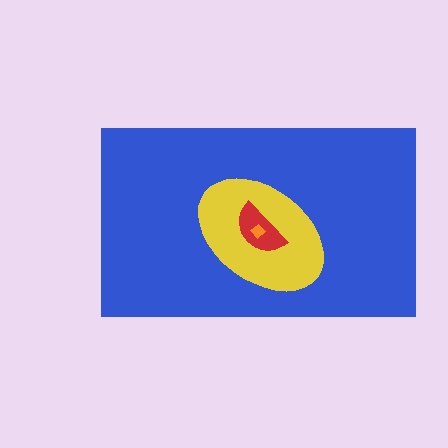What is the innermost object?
The orange diamond.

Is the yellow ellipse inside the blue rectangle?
Yes.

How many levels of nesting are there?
4.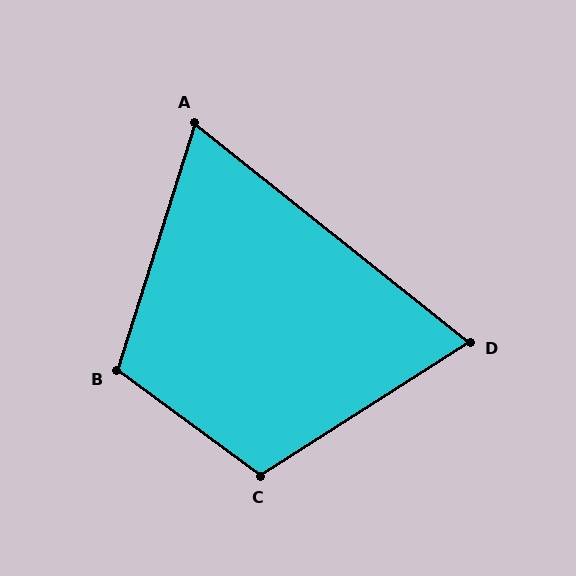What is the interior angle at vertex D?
Approximately 71 degrees (acute).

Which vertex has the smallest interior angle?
A, at approximately 69 degrees.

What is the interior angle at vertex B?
Approximately 109 degrees (obtuse).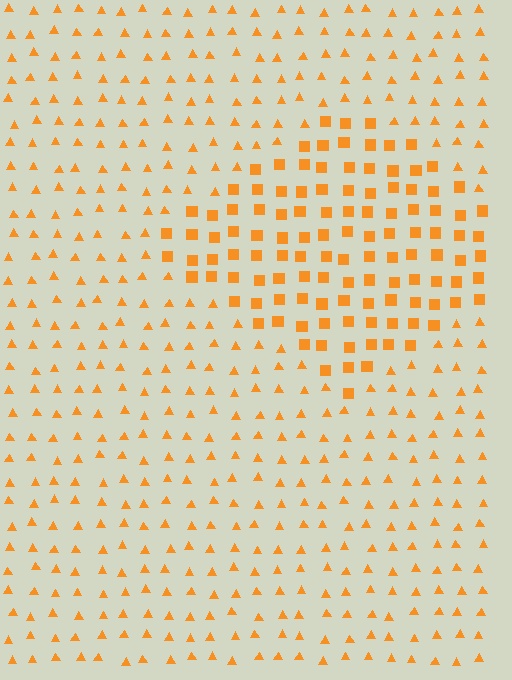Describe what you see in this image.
The image is filled with small orange elements arranged in a uniform grid. A diamond-shaped region contains squares, while the surrounding area contains triangles. The boundary is defined purely by the change in element shape.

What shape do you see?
I see a diamond.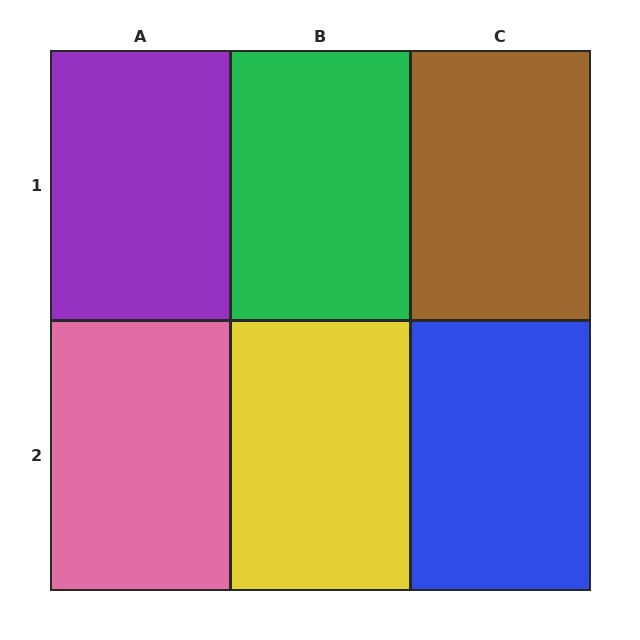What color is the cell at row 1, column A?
Purple.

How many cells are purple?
1 cell is purple.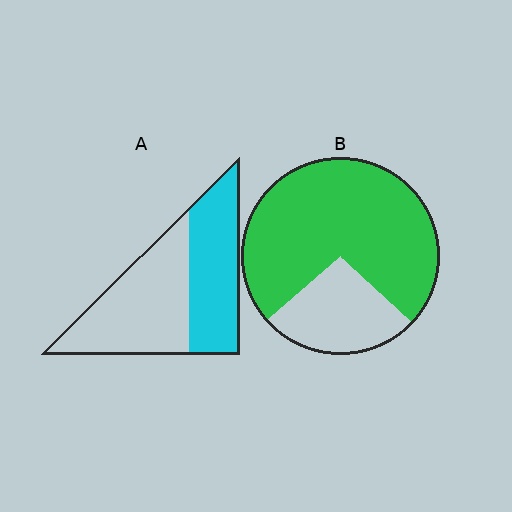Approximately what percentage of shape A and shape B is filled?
A is approximately 45% and B is approximately 75%.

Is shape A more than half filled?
No.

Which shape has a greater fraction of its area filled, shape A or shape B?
Shape B.